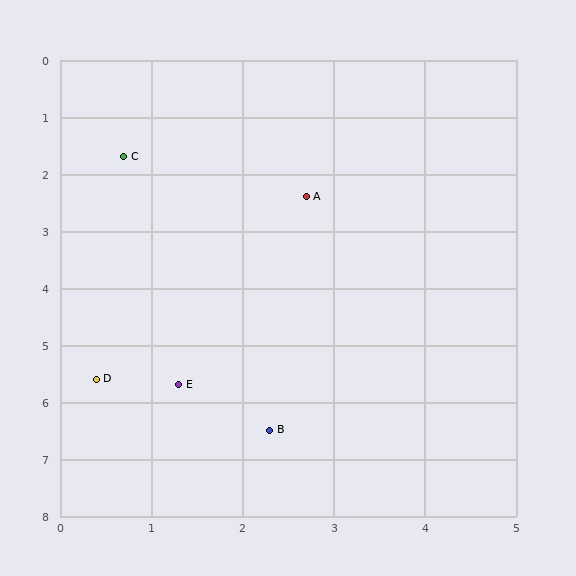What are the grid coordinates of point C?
Point C is at approximately (0.7, 1.7).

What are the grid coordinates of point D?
Point D is at approximately (0.4, 5.6).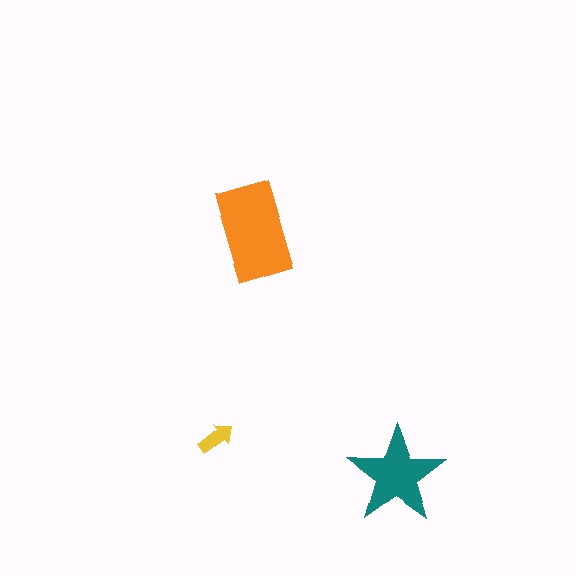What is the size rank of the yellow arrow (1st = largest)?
3rd.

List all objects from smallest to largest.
The yellow arrow, the teal star, the orange rectangle.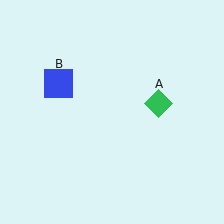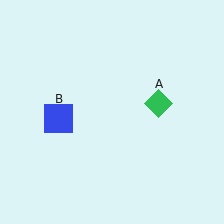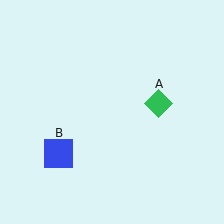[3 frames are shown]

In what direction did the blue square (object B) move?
The blue square (object B) moved down.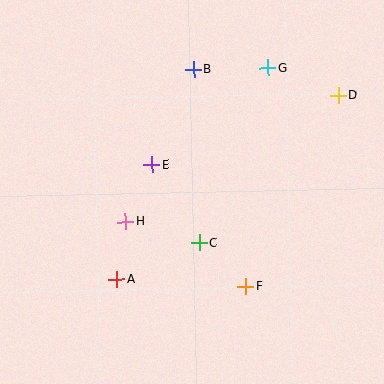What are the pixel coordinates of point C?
Point C is at (199, 243).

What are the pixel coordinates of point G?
Point G is at (268, 68).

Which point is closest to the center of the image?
Point E at (152, 164) is closest to the center.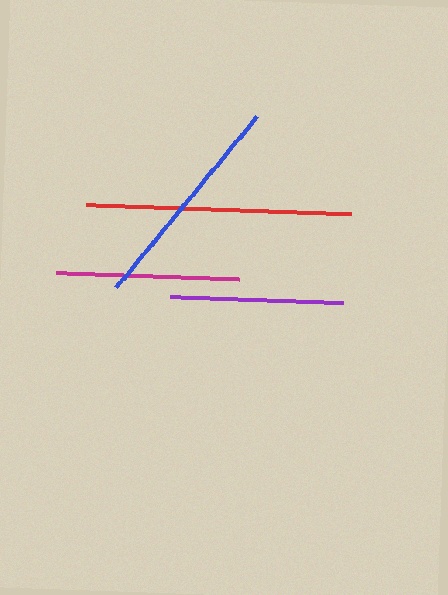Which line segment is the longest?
The red line is the longest at approximately 265 pixels.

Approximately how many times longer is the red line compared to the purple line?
The red line is approximately 1.5 times the length of the purple line.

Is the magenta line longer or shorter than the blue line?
The blue line is longer than the magenta line.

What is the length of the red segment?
The red segment is approximately 265 pixels long.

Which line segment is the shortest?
The purple line is the shortest at approximately 173 pixels.